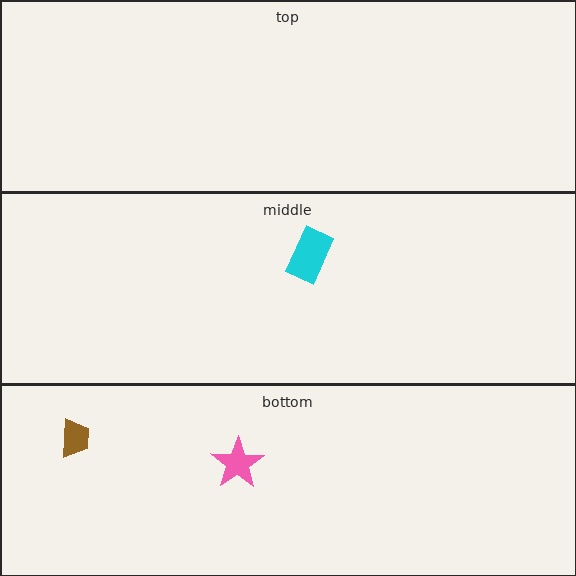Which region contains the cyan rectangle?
The middle region.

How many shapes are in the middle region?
1.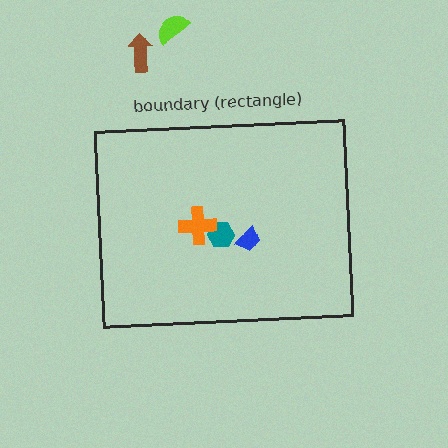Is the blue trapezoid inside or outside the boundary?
Inside.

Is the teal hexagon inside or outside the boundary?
Inside.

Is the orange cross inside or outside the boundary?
Inside.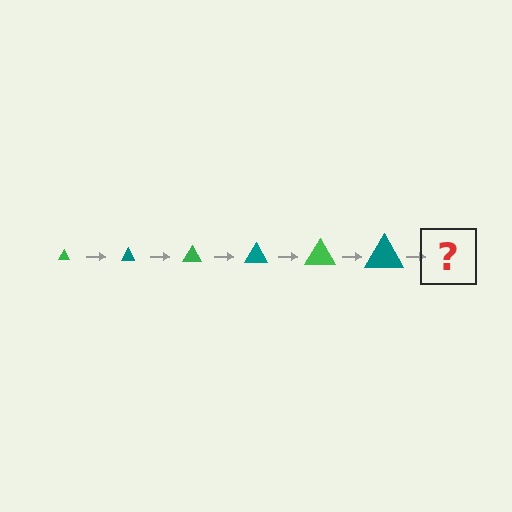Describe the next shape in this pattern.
It should be a green triangle, larger than the previous one.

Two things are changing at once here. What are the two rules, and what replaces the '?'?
The two rules are that the triangle grows larger each step and the color cycles through green and teal. The '?' should be a green triangle, larger than the previous one.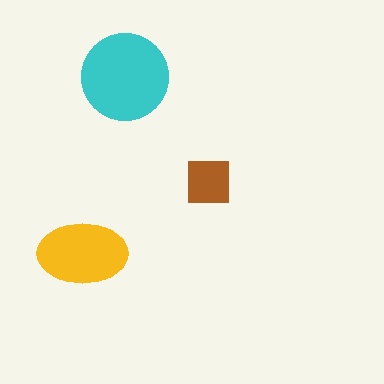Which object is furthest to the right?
The brown square is rightmost.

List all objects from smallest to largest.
The brown square, the yellow ellipse, the cyan circle.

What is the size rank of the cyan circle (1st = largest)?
1st.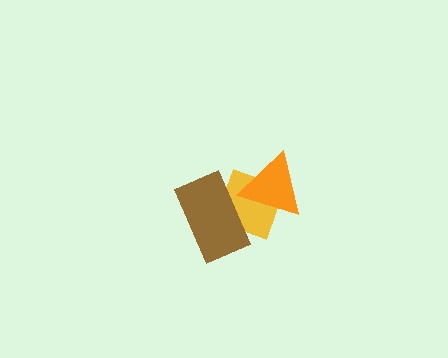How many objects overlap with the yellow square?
2 objects overlap with the yellow square.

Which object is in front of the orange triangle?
The brown rectangle is in front of the orange triangle.